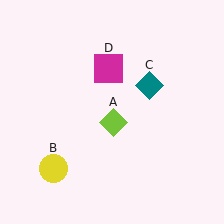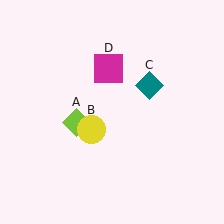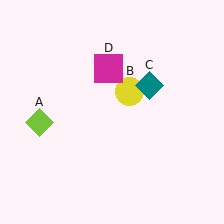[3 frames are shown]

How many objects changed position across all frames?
2 objects changed position: lime diamond (object A), yellow circle (object B).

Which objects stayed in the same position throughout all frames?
Teal diamond (object C) and magenta square (object D) remained stationary.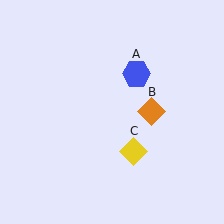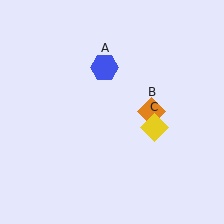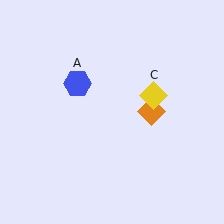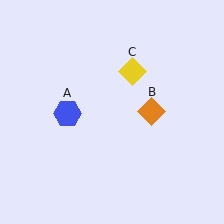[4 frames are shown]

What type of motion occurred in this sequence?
The blue hexagon (object A), yellow diamond (object C) rotated counterclockwise around the center of the scene.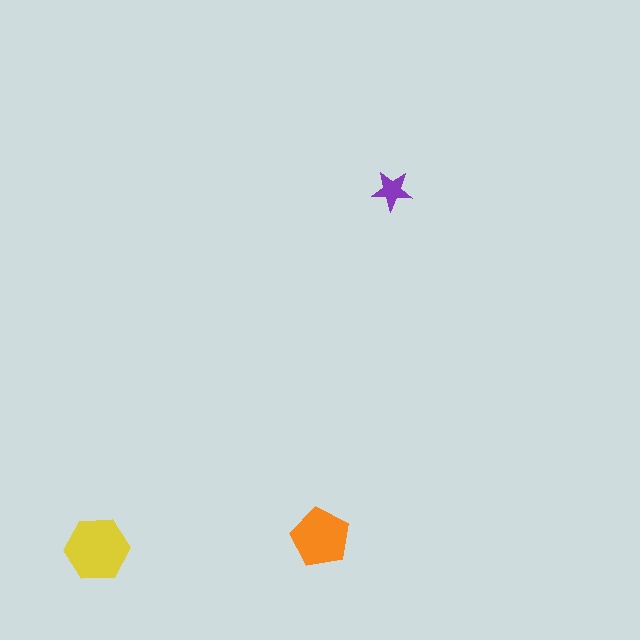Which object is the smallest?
The purple star.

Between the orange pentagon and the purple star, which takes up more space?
The orange pentagon.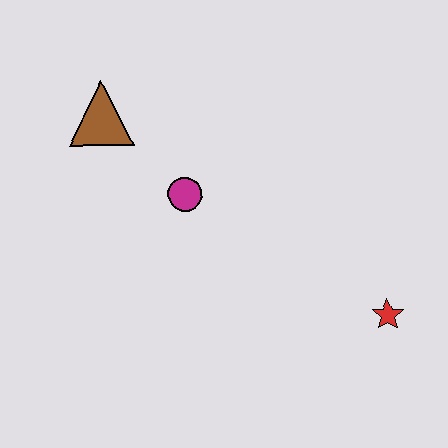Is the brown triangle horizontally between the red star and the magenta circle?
No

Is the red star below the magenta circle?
Yes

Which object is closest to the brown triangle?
The magenta circle is closest to the brown triangle.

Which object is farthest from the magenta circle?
The red star is farthest from the magenta circle.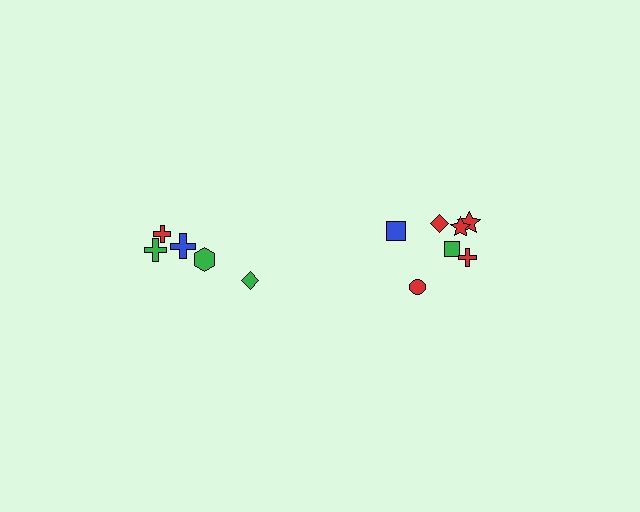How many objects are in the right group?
There are 7 objects.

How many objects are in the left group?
There are 5 objects.